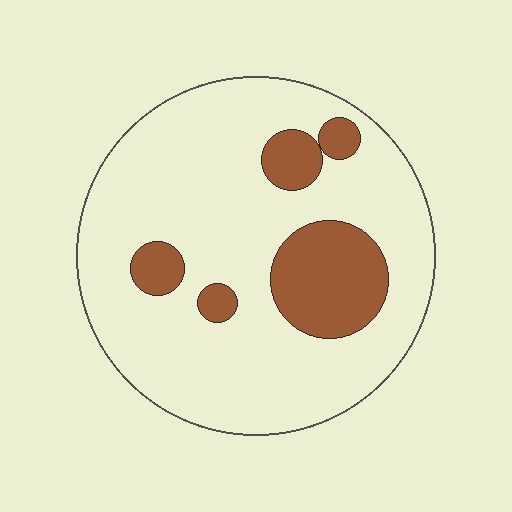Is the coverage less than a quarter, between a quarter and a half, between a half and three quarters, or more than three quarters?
Less than a quarter.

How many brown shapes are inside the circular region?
5.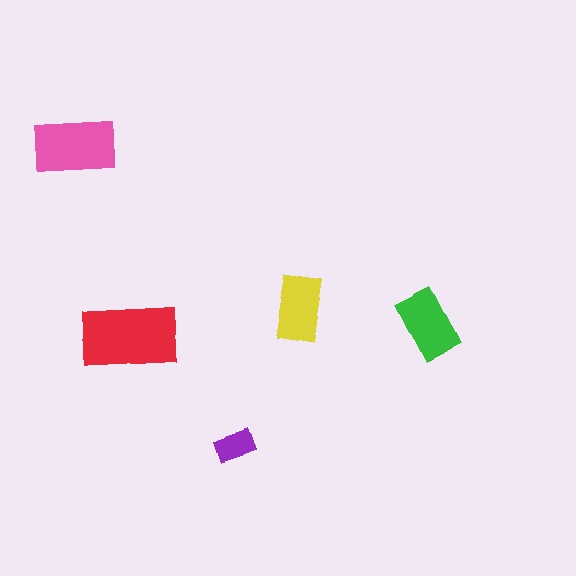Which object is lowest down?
The purple rectangle is bottommost.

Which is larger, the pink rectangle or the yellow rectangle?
The pink one.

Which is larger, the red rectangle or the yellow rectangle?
The red one.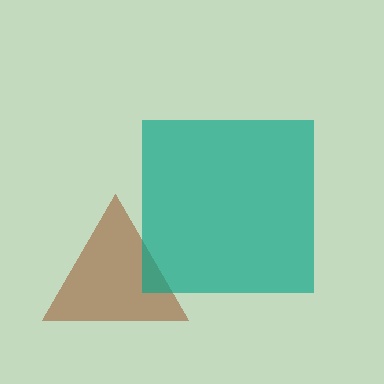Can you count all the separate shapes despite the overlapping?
Yes, there are 2 separate shapes.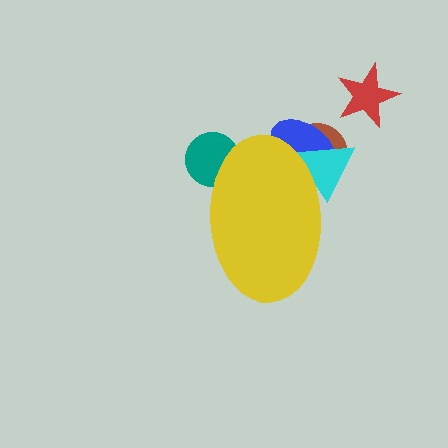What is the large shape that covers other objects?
A yellow ellipse.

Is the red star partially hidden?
No, the red star is fully visible.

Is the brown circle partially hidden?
Yes, the brown circle is partially hidden behind the yellow ellipse.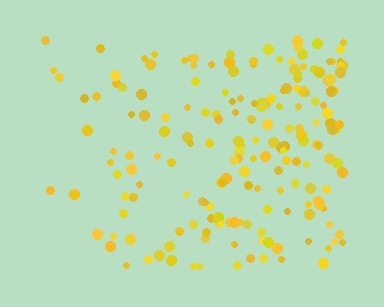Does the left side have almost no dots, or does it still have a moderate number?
Still a moderate number, just noticeably fewer than the right.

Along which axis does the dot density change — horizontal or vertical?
Horizontal.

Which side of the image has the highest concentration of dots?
The right.